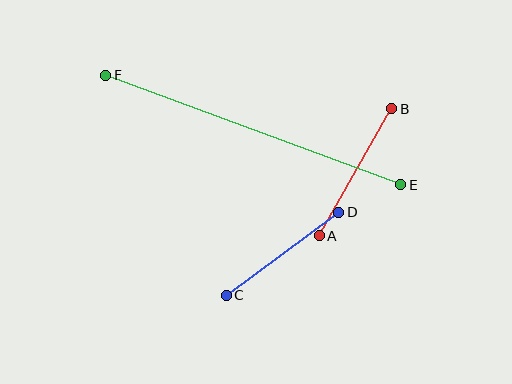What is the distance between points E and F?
The distance is approximately 315 pixels.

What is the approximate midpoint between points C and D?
The midpoint is at approximately (283, 254) pixels.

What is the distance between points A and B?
The distance is approximately 146 pixels.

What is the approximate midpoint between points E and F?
The midpoint is at approximately (253, 130) pixels.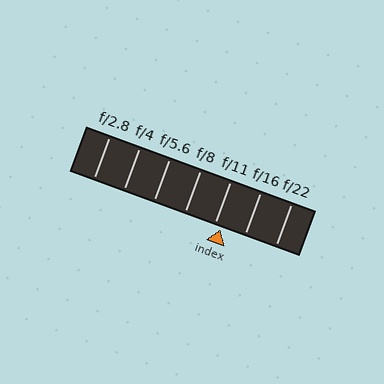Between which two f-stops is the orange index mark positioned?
The index mark is between f/11 and f/16.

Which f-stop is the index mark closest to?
The index mark is closest to f/11.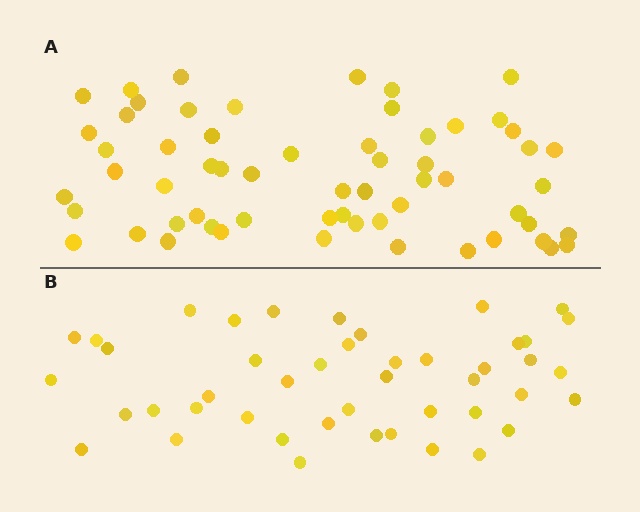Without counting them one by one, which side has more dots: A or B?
Region A (the top region) has more dots.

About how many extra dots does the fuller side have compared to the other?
Region A has approximately 15 more dots than region B.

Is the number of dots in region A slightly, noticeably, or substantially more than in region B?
Region A has noticeably more, but not dramatically so. The ratio is roughly 1.3 to 1.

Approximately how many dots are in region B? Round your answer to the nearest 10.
About 40 dots. (The exact count is 45, which rounds to 40.)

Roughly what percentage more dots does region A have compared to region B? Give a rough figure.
About 35% more.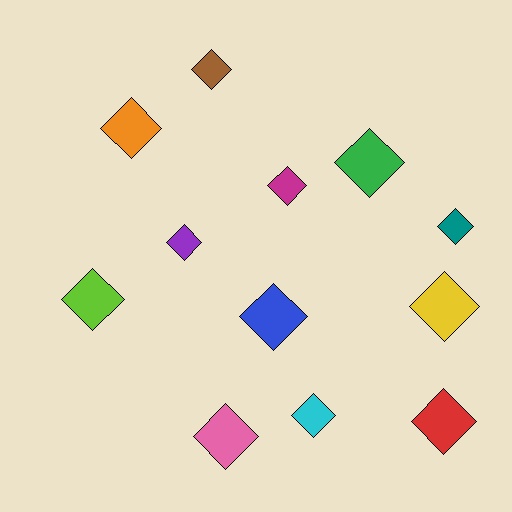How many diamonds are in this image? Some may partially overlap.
There are 12 diamonds.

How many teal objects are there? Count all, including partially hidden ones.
There is 1 teal object.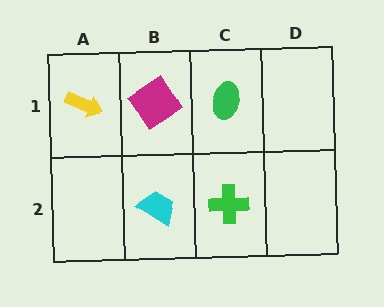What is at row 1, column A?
A yellow arrow.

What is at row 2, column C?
A green cross.